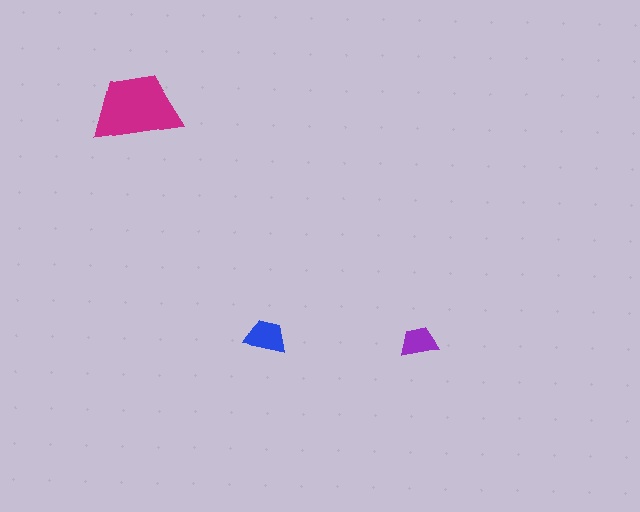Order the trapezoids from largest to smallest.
the magenta one, the blue one, the purple one.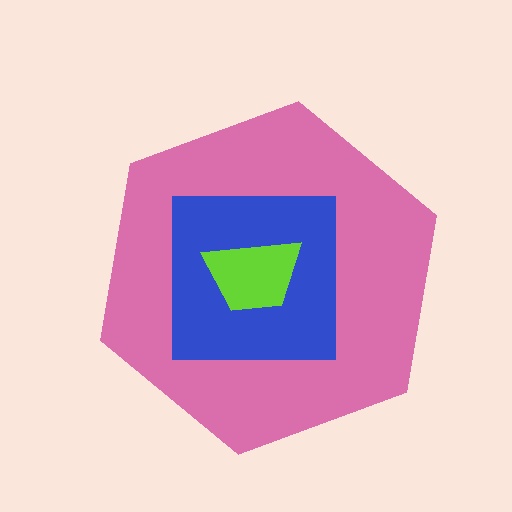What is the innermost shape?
The lime trapezoid.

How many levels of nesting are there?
3.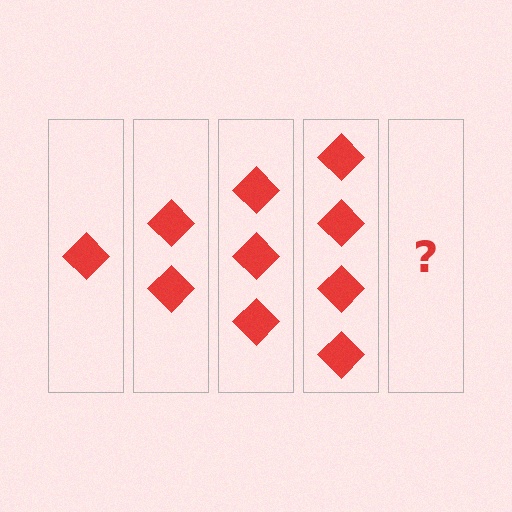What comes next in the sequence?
The next element should be 5 diamonds.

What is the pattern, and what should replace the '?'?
The pattern is that each step adds one more diamond. The '?' should be 5 diamonds.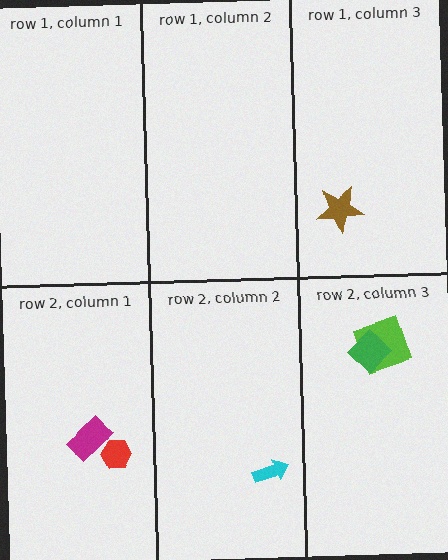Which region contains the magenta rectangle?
The row 2, column 1 region.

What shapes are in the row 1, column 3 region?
The brown star.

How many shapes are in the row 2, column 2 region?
1.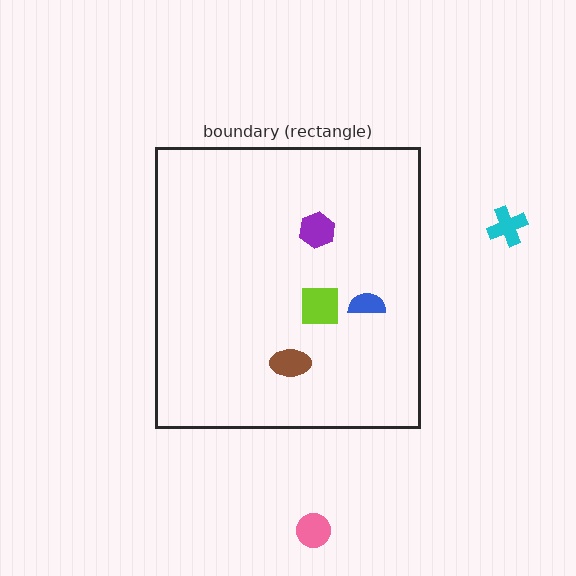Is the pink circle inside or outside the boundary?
Outside.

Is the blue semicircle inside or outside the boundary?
Inside.